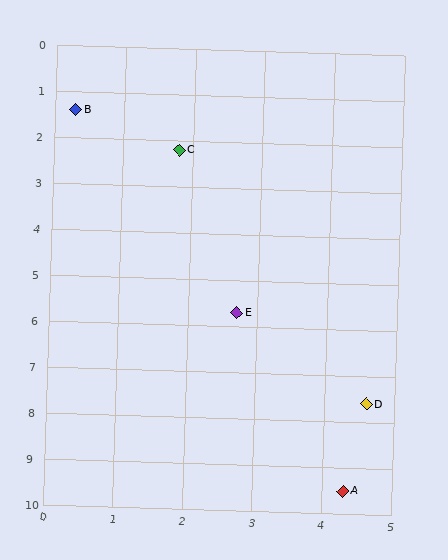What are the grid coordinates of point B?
Point B is at approximately (0.3, 1.4).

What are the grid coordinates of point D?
Point D is at approximately (4.6, 7.6).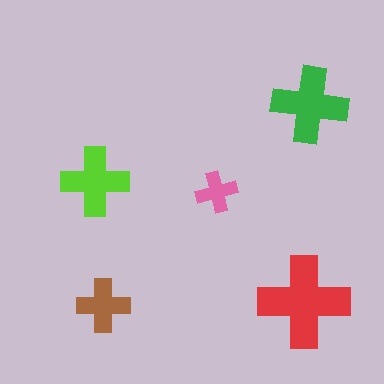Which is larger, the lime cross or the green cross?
The green one.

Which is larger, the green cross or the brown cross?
The green one.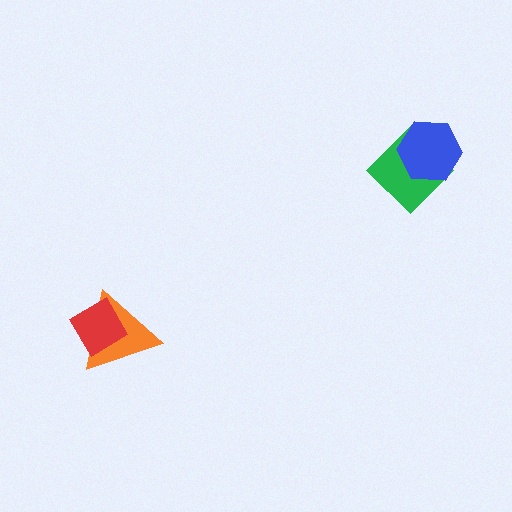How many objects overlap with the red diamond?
1 object overlaps with the red diamond.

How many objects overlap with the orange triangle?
1 object overlaps with the orange triangle.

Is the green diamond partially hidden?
Yes, it is partially covered by another shape.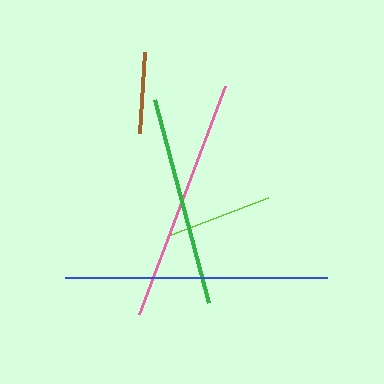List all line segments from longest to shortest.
From longest to shortest: blue, pink, green, lime, brown.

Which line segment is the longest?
The blue line is the longest at approximately 262 pixels.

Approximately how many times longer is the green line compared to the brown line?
The green line is approximately 2.6 times the length of the brown line.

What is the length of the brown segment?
The brown segment is approximately 81 pixels long.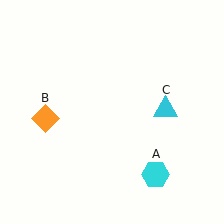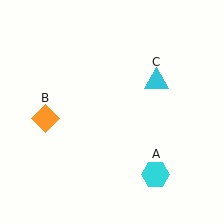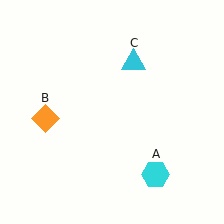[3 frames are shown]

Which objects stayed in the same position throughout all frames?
Cyan hexagon (object A) and orange diamond (object B) remained stationary.